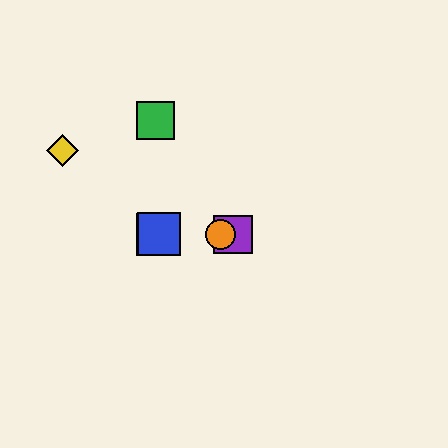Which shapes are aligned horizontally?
The red square, the blue square, the purple square, the orange circle are aligned horizontally.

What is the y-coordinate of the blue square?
The blue square is at y≈234.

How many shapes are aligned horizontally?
4 shapes (the red square, the blue square, the purple square, the orange circle) are aligned horizontally.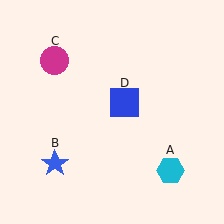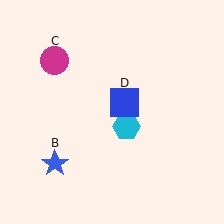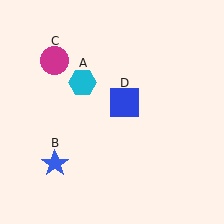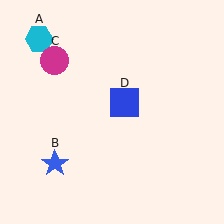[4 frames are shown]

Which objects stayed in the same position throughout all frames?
Blue star (object B) and magenta circle (object C) and blue square (object D) remained stationary.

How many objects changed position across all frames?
1 object changed position: cyan hexagon (object A).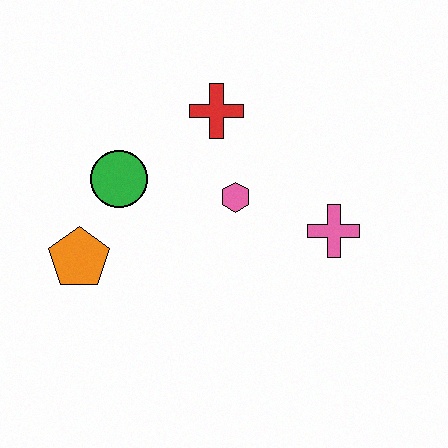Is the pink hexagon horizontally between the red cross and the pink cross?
Yes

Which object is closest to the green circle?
The orange pentagon is closest to the green circle.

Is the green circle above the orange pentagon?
Yes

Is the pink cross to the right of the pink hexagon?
Yes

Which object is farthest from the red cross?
The orange pentagon is farthest from the red cross.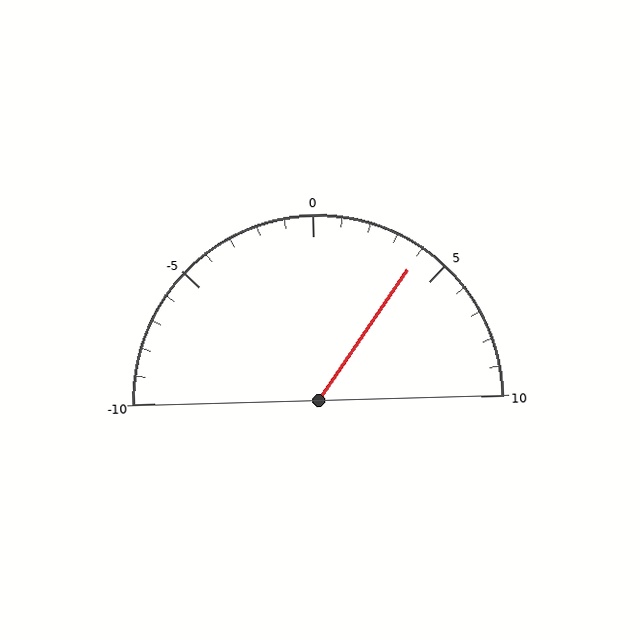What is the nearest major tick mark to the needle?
The nearest major tick mark is 5.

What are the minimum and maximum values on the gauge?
The gauge ranges from -10 to 10.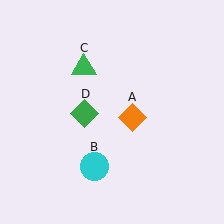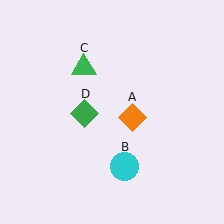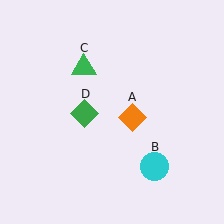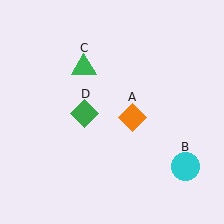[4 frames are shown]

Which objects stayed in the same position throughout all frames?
Orange diamond (object A) and green triangle (object C) and green diamond (object D) remained stationary.